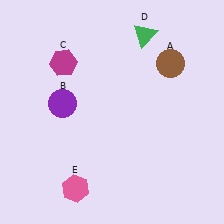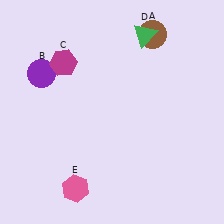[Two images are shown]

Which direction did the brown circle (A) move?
The brown circle (A) moved up.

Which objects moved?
The objects that moved are: the brown circle (A), the purple circle (B).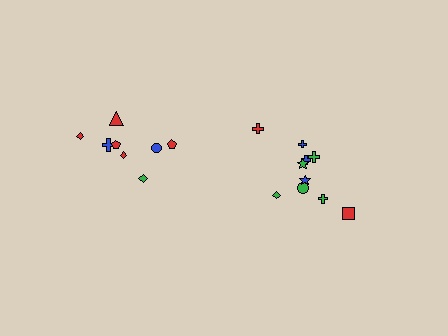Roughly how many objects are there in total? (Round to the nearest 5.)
Roughly 20 objects in total.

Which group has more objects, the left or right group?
The right group.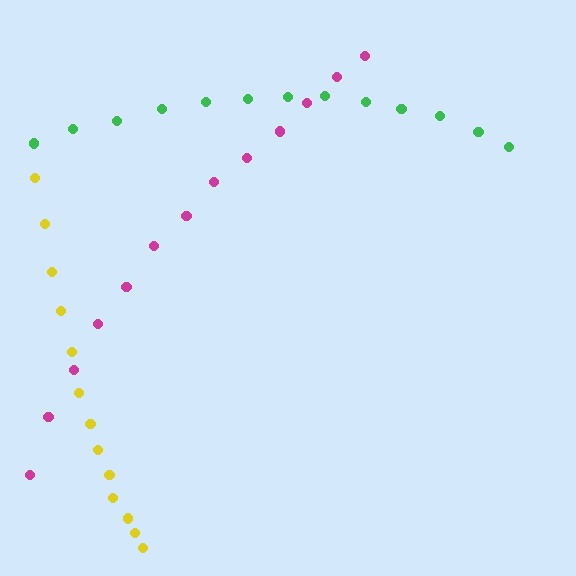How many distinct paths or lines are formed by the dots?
There are 3 distinct paths.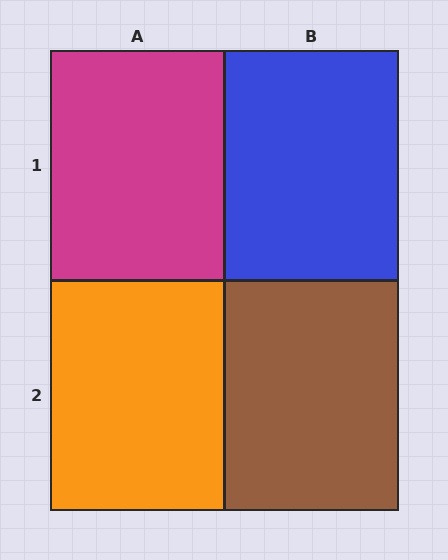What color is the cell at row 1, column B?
Blue.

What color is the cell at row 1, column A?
Magenta.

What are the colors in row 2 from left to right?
Orange, brown.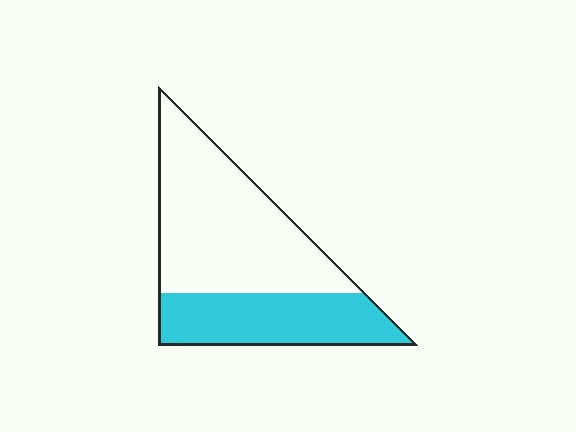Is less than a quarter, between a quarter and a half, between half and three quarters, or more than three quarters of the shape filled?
Between a quarter and a half.